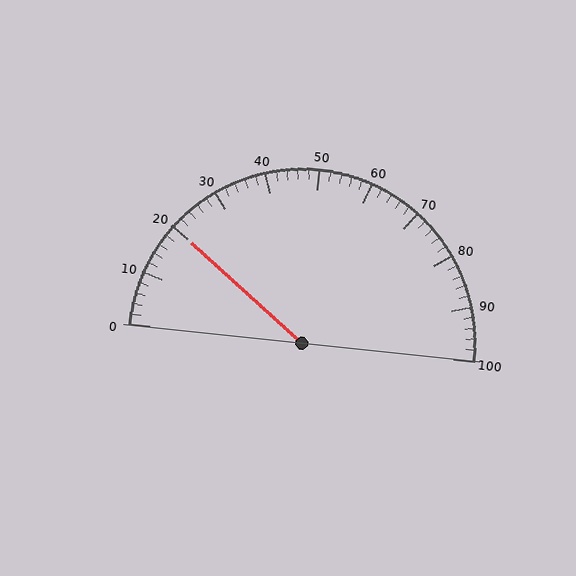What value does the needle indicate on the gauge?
The needle indicates approximately 20.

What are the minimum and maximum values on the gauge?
The gauge ranges from 0 to 100.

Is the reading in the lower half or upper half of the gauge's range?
The reading is in the lower half of the range (0 to 100).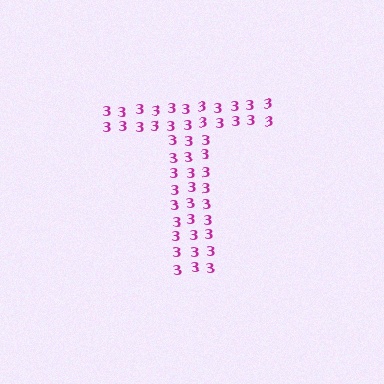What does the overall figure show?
The overall figure shows the letter T.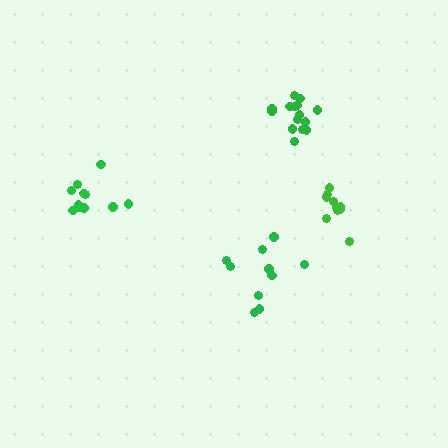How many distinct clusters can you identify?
There are 4 distinct clusters.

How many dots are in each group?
Group 1: 11 dots, Group 2: 10 dots, Group 3: 10 dots, Group 4: 15 dots (46 total).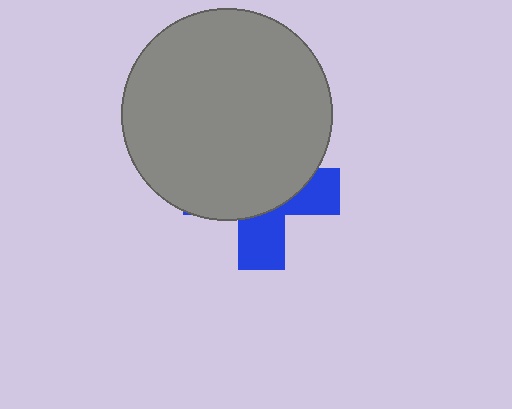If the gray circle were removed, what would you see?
You would see the complete blue cross.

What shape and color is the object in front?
The object in front is a gray circle.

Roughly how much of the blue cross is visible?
A small part of it is visible (roughly 36%).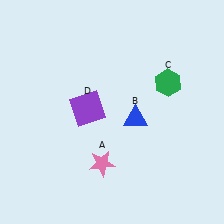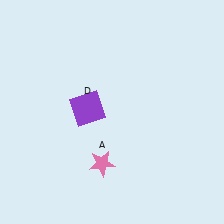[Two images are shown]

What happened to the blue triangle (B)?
The blue triangle (B) was removed in Image 2. It was in the bottom-right area of Image 1.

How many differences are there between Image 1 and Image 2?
There are 2 differences between the two images.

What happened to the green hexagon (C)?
The green hexagon (C) was removed in Image 2. It was in the top-right area of Image 1.